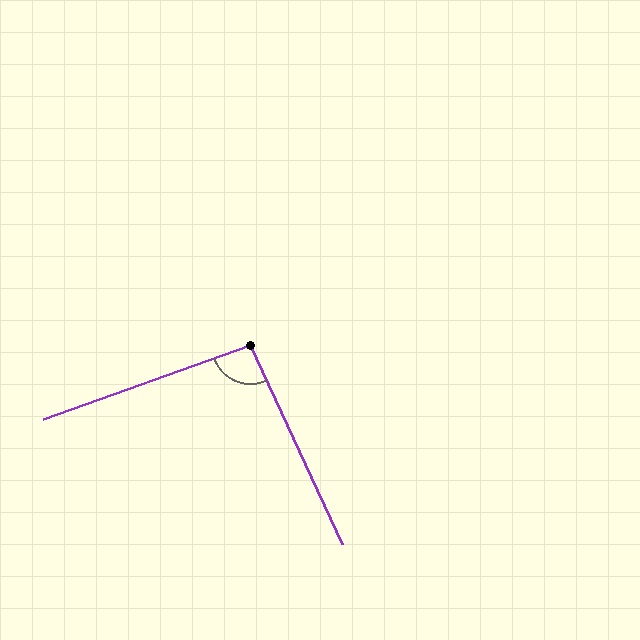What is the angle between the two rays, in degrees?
Approximately 95 degrees.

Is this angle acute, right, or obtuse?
It is approximately a right angle.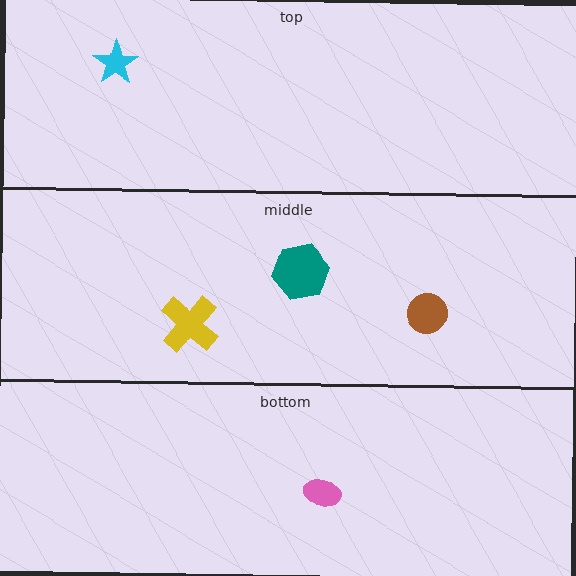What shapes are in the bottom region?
The pink ellipse.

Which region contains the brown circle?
The middle region.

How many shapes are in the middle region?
3.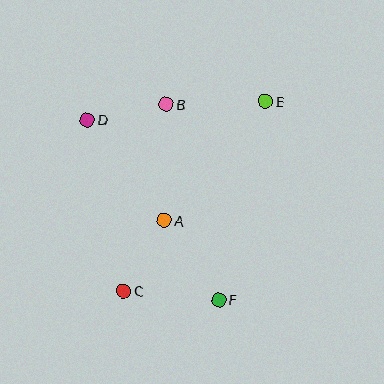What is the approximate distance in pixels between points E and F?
The distance between E and F is approximately 204 pixels.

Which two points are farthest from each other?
Points C and E are farthest from each other.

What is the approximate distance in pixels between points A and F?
The distance between A and F is approximately 96 pixels.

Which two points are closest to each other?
Points B and D are closest to each other.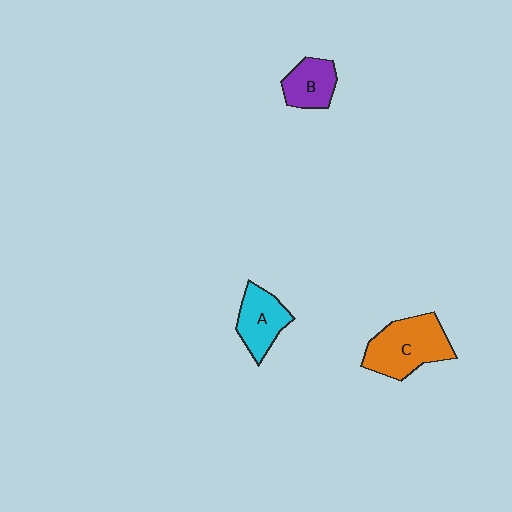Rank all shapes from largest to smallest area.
From largest to smallest: C (orange), A (cyan), B (purple).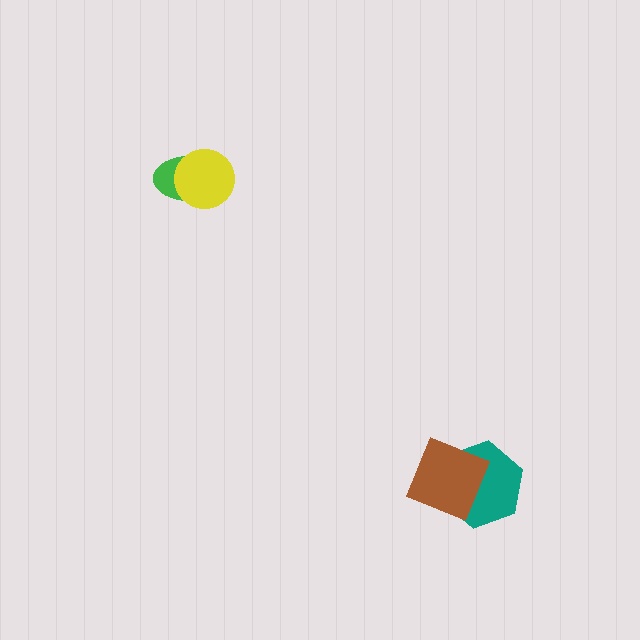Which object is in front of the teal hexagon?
The brown square is in front of the teal hexagon.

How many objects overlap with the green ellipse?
1 object overlaps with the green ellipse.